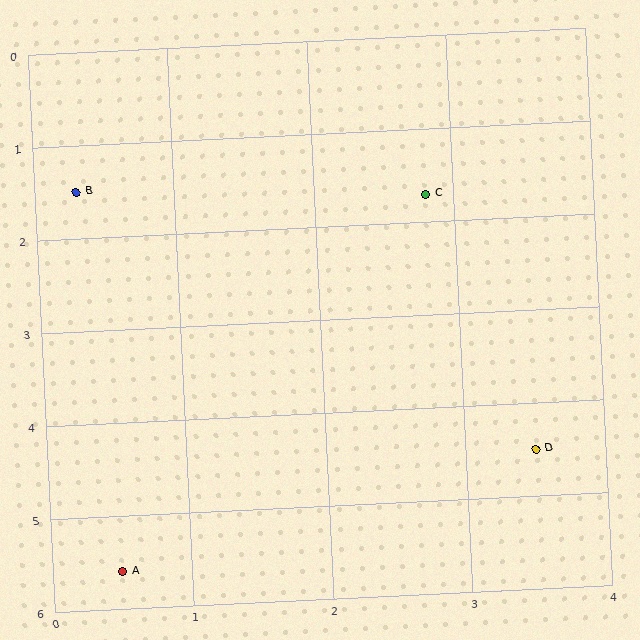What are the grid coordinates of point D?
Point D is at approximately (3.5, 4.5).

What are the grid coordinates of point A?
Point A is at approximately (0.5, 5.6).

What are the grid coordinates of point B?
Point B is at approximately (0.3, 1.5).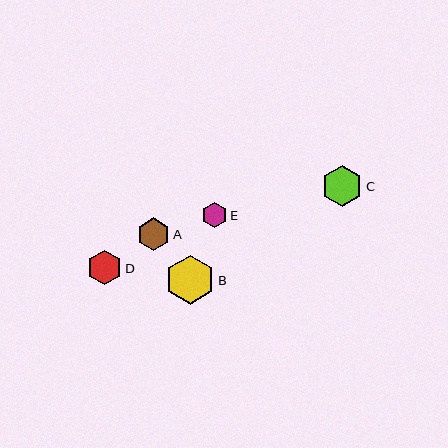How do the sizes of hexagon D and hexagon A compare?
Hexagon D and hexagon A are approximately the same size.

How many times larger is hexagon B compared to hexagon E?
Hexagon B is approximately 1.9 times the size of hexagon E.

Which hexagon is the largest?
Hexagon B is the largest with a size of approximately 49 pixels.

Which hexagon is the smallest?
Hexagon E is the smallest with a size of approximately 25 pixels.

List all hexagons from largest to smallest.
From largest to smallest: B, C, D, A, E.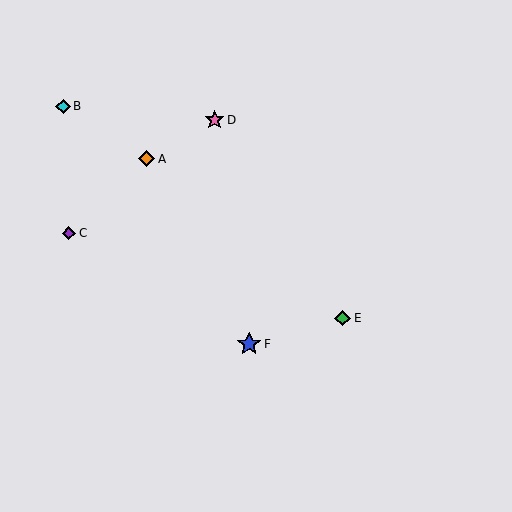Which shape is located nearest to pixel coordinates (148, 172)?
The orange diamond (labeled A) at (147, 159) is nearest to that location.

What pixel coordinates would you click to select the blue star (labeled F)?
Click at (249, 344) to select the blue star F.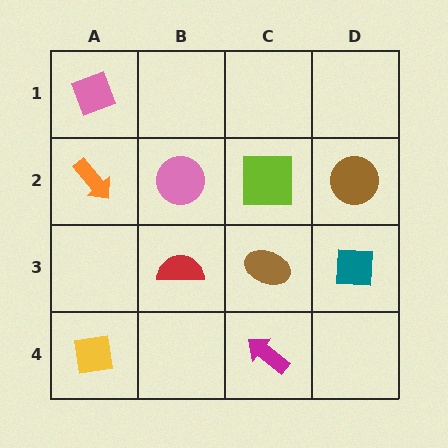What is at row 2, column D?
A brown circle.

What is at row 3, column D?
A teal square.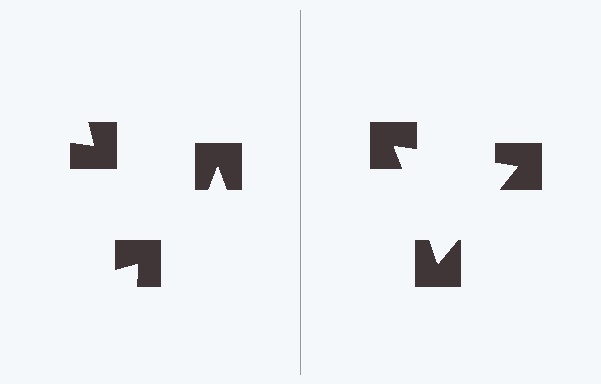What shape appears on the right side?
An illusory triangle.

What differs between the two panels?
The notched squares are positioned identically on both sides; only the wedge orientations differ. On the right they align to a triangle; on the left they are misaligned.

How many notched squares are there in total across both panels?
6 — 3 on each side.